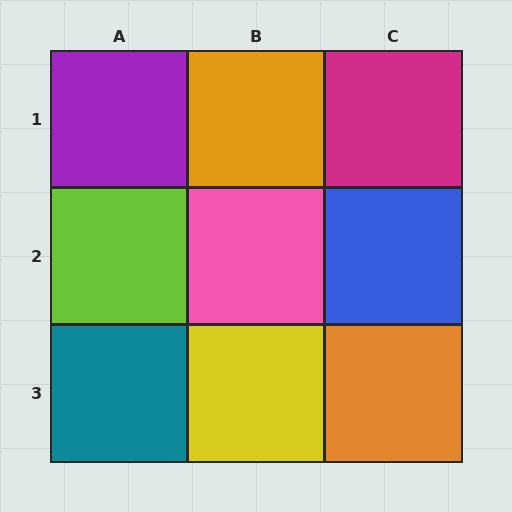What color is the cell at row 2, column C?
Blue.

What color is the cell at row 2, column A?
Lime.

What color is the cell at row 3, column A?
Teal.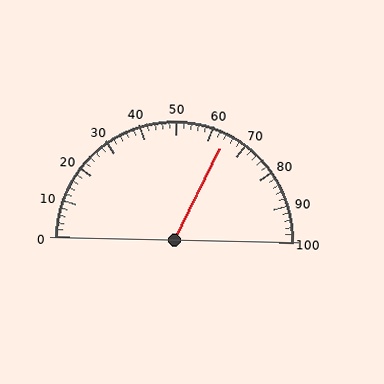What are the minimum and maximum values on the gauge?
The gauge ranges from 0 to 100.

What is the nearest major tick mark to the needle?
The nearest major tick mark is 60.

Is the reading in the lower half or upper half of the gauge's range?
The reading is in the upper half of the range (0 to 100).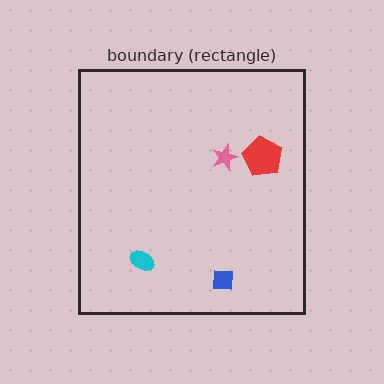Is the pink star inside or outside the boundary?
Inside.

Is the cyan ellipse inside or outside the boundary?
Inside.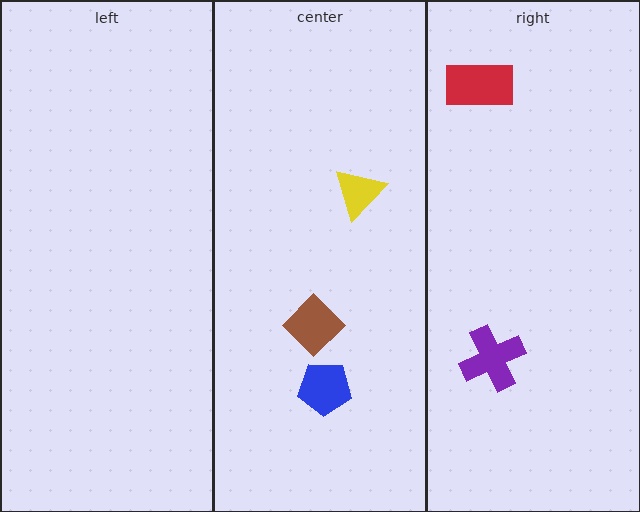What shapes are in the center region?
The blue pentagon, the yellow triangle, the brown diamond.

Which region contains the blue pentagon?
The center region.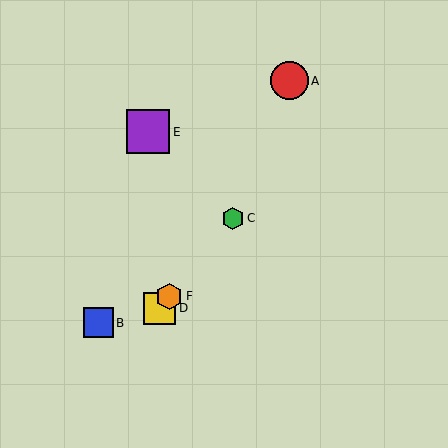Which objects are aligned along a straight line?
Objects C, D, F are aligned along a straight line.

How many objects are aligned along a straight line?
3 objects (C, D, F) are aligned along a straight line.